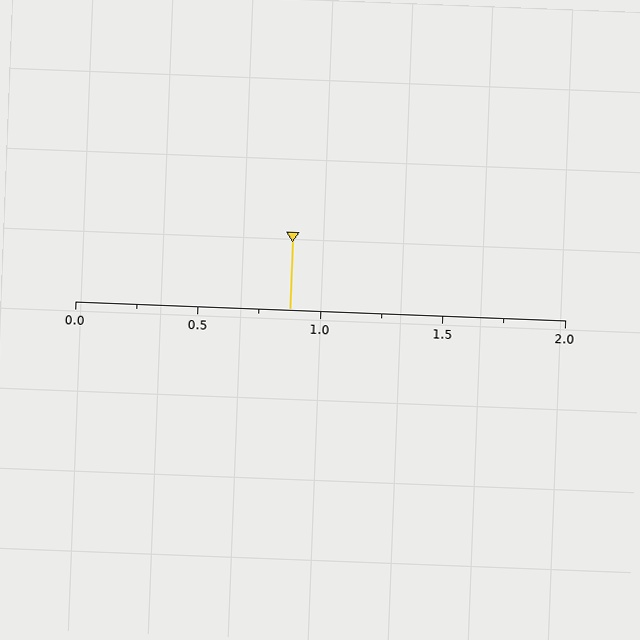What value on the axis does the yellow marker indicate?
The marker indicates approximately 0.88.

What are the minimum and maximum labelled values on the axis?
The axis runs from 0.0 to 2.0.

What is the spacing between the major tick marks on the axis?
The major ticks are spaced 0.5 apart.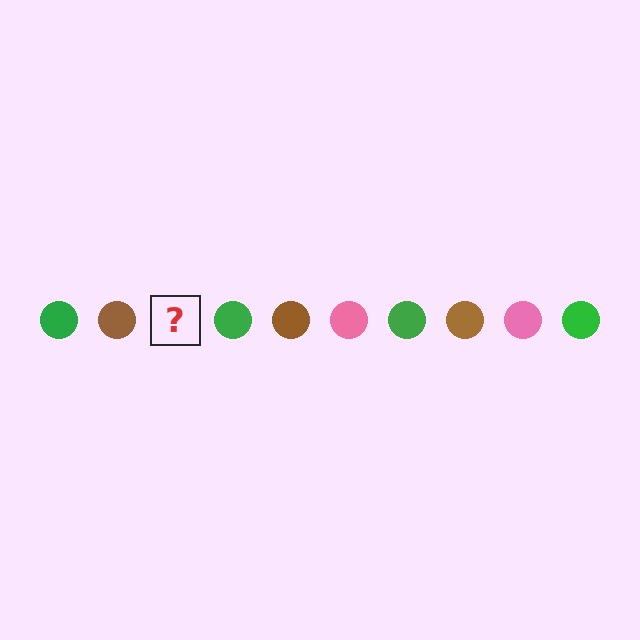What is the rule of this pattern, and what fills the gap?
The rule is that the pattern cycles through green, brown, pink circles. The gap should be filled with a pink circle.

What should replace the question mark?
The question mark should be replaced with a pink circle.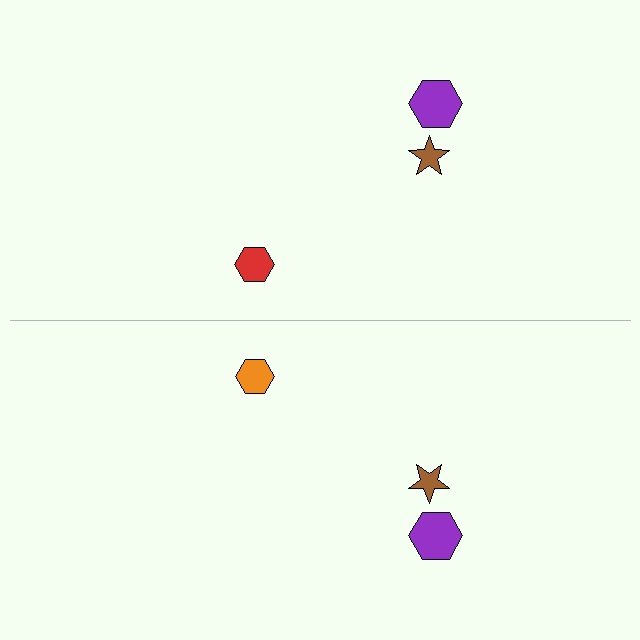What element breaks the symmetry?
The orange hexagon on the bottom side breaks the symmetry — its mirror counterpart is red.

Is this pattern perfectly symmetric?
No, the pattern is not perfectly symmetric. The orange hexagon on the bottom side breaks the symmetry — its mirror counterpart is red.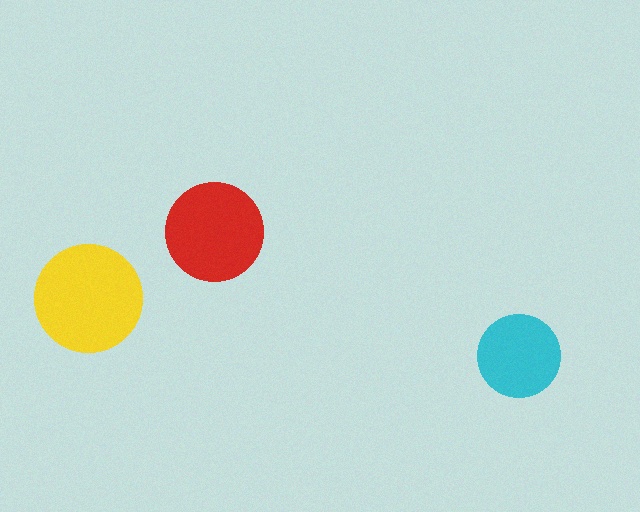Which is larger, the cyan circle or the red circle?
The red one.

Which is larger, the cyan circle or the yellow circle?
The yellow one.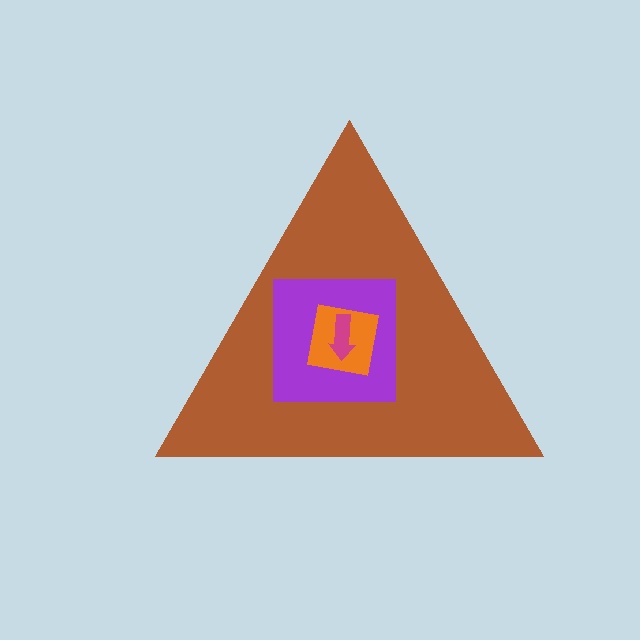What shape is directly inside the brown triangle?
The purple square.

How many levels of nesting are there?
4.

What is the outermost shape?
The brown triangle.